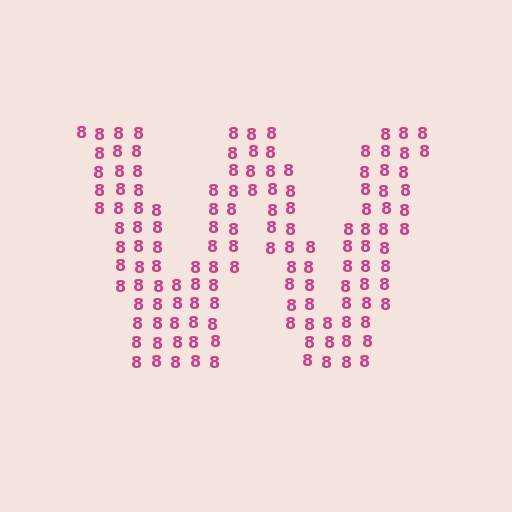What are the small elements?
The small elements are digit 8's.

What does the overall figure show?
The overall figure shows the letter W.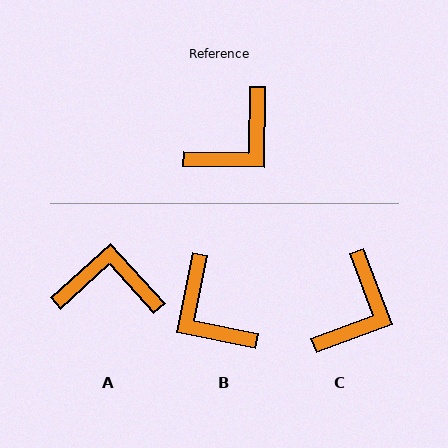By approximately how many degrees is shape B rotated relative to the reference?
Approximately 101 degrees clockwise.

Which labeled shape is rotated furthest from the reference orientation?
A, about 133 degrees away.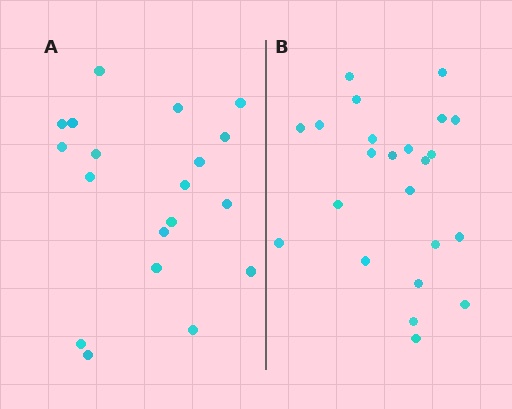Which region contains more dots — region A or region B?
Region B (the right region) has more dots.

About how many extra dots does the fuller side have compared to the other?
Region B has about 4 more dots than region A.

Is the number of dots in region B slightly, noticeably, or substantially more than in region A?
Region B has only slightly more — the two regions are fairly close. The ratio is roughly 1.2 to 1.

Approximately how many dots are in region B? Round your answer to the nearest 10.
About 20 dots. (The exact count is 23, which rounds to 20.)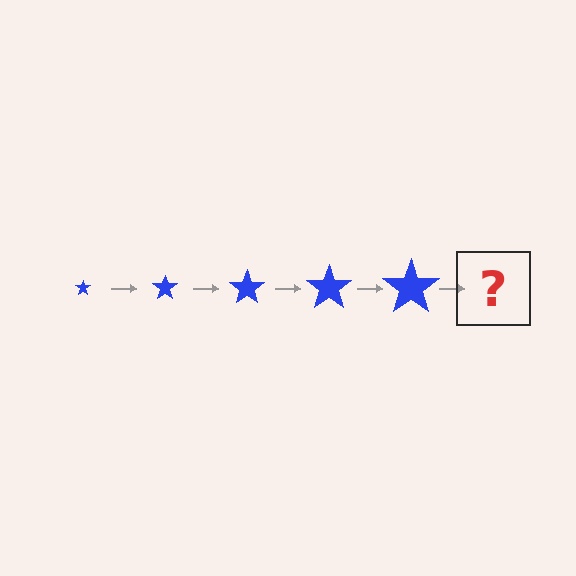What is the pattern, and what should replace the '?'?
The pattern is that the star gets progressively larger each step. The '?' should be a blue star, larger than the previous one.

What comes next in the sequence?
The next element should be a blue star, larger than the previous one.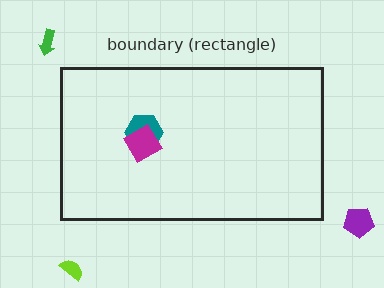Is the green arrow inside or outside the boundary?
Outside.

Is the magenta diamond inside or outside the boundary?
Inside.